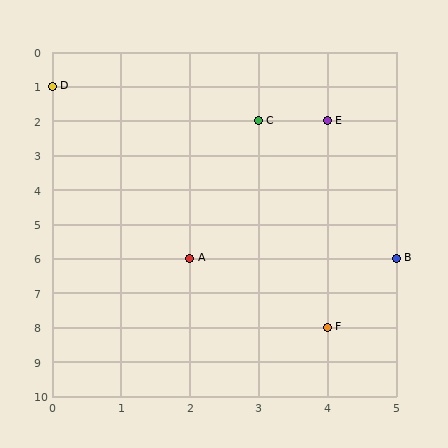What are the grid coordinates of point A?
Point A is at grid coordinates (2, 6).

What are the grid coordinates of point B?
Point B is at grid coordinates (5, 6).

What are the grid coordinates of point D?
Point D is at grid coordinates (0, 1).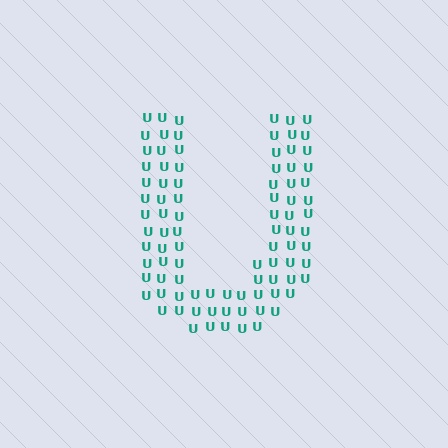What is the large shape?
The large shape is the letter U.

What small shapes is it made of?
It is made of small letter U's.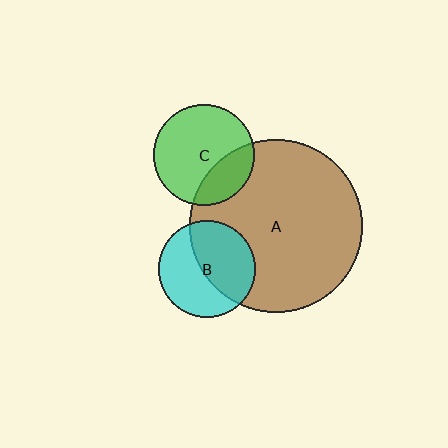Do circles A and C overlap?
Yes.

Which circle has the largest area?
Circle A (brown).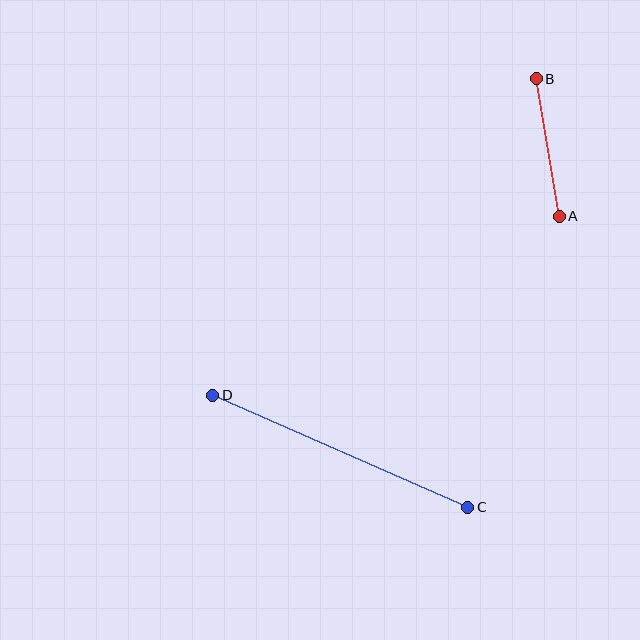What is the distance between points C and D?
The distance is approximately 278 pixels.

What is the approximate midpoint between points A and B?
The midpoint is at approximately (548, 147) pixels.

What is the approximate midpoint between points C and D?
The midpoint is at approximately (340, 451) pixels.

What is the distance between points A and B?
The distance is approximately 139 pixels.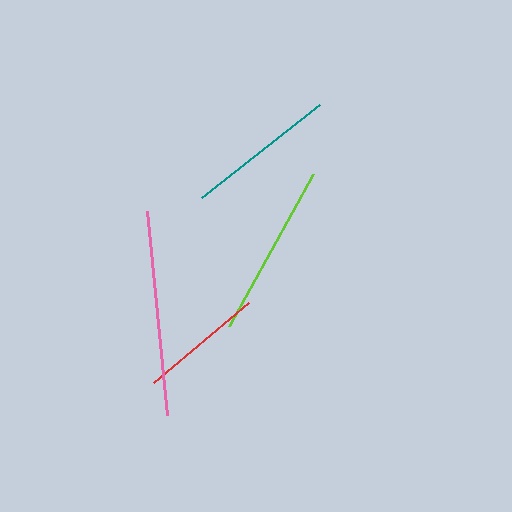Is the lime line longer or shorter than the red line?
The lime line is longer than the red line.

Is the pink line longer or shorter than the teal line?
The pink line is longer than the teal line.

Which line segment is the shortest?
The red line is the shortest at approximately 124 pixels.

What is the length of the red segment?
The red segment is approximately 124 pixels long.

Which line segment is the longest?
The pink line is the longest at approximately 205 pixels.